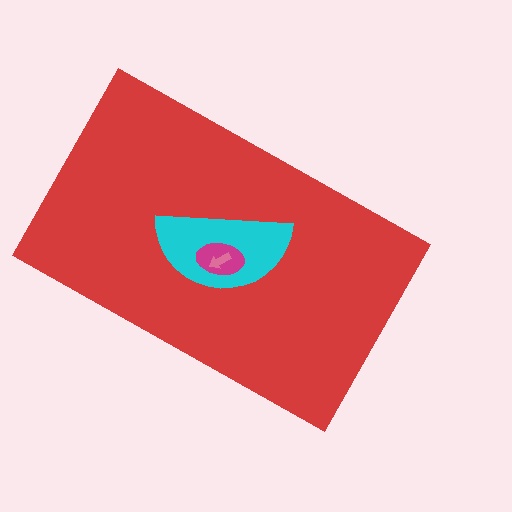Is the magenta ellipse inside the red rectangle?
Yes.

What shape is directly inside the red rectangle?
The cyan semicircle.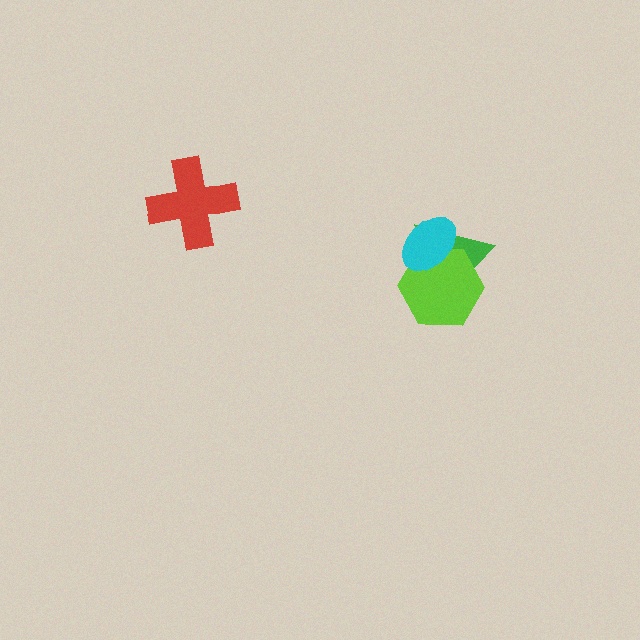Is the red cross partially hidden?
No, no other shape covers it.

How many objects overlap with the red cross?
0 objects overlap with the red cross.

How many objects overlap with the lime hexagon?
2 objects overlap with the lime hexagon.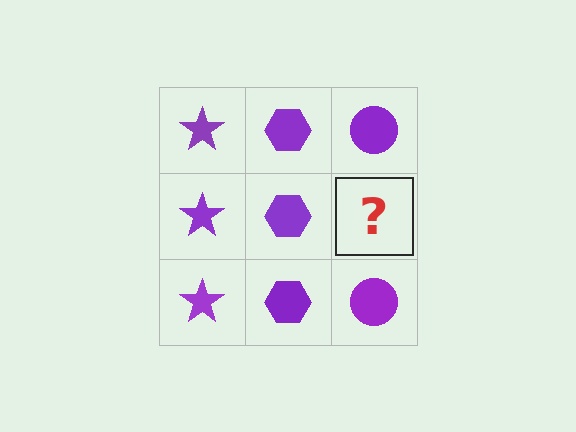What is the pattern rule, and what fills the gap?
The rule is that each column has a consistent shape. The gap should be filled with a purple circle.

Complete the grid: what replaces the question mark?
The question mark should be replaced with a purple circle.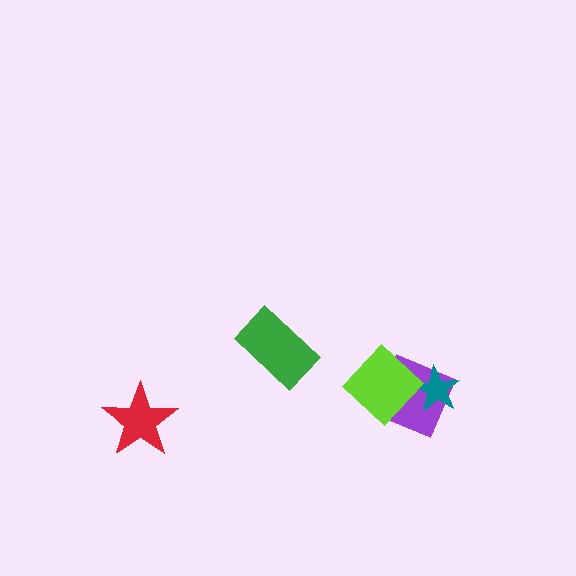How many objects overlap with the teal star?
2 objects overlap with the teal star.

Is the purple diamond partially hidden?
Yes, it is partially covered by another shape.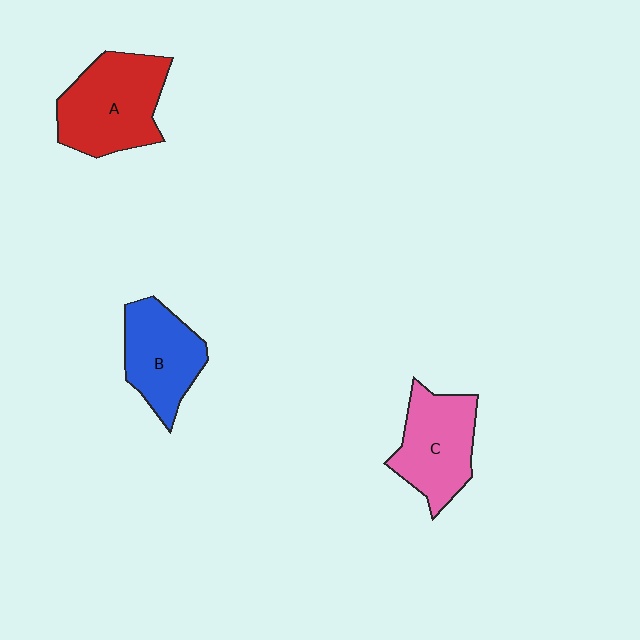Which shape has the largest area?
Shape A (red).